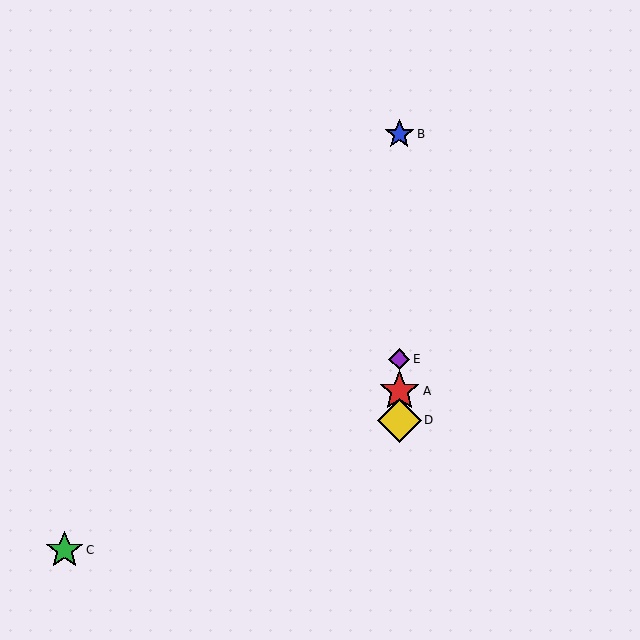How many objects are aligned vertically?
4 objects (A, B, D, E) are aligned vertically.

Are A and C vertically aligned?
No, A is at x≈399 and C is at x≈64.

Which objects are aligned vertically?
Objects A, B, D, E are aligned vertically.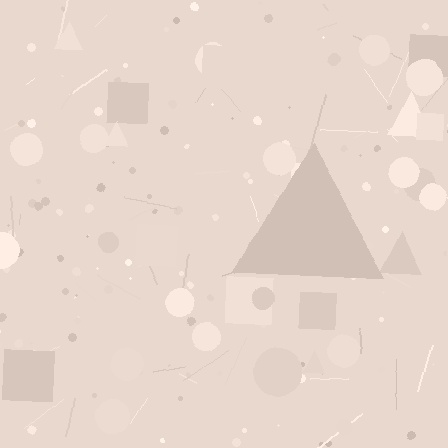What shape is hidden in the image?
A triangle is hidden in the image.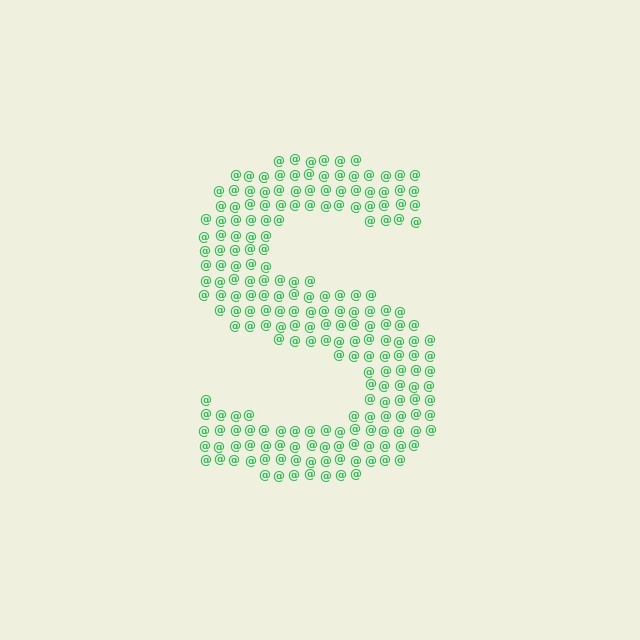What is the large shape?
The large shape is the letter S.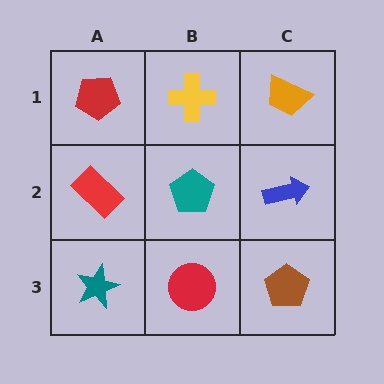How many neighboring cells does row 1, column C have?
2.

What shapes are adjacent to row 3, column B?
A teal pentagon (row 2, column B), a teal star (row 3, column A), a brown pentagon (row 3, column C).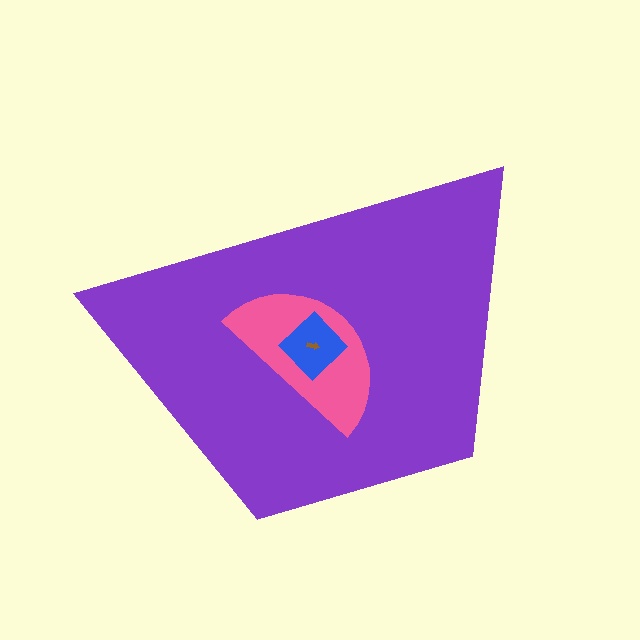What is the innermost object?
The brown arrow.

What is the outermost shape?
The purple trapezoid.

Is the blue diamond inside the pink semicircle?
Yes.